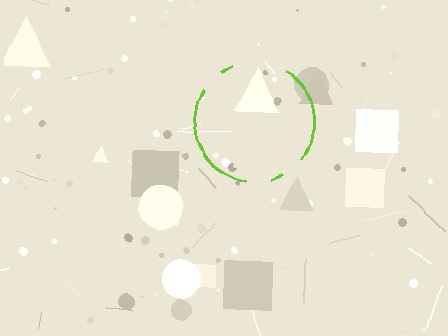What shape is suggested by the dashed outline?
The dashed outline suggests a circle.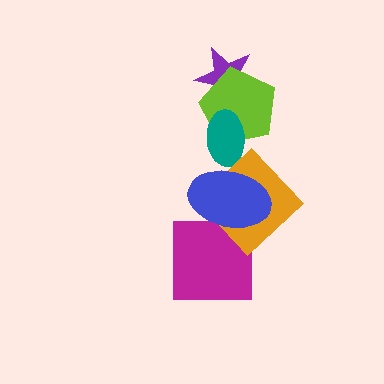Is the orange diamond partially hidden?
Yes, it is partially covered by another shape.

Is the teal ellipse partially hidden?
Yes, it is partially covered by another shape.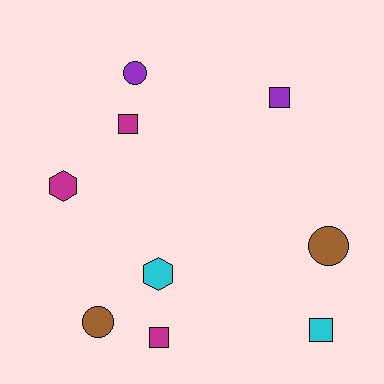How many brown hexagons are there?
There are no brown hexagons.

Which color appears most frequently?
Magenta, with 3 objects.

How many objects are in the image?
There are 9 objects.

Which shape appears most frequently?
Square, with 4 objects.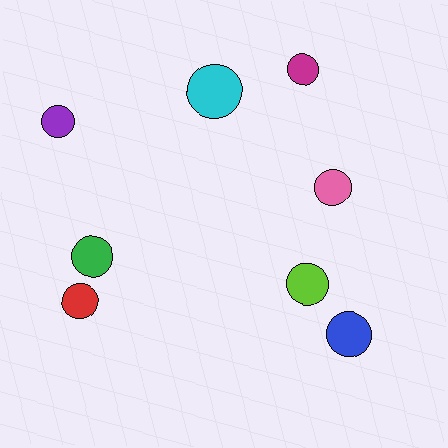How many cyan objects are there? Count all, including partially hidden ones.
There is 1 cyan object.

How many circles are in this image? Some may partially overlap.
There are 8 circles.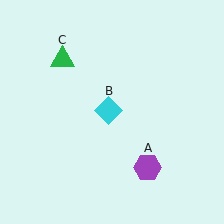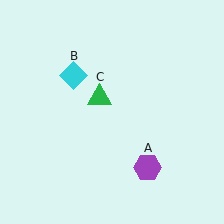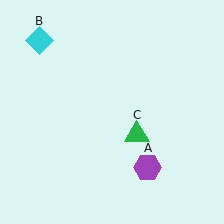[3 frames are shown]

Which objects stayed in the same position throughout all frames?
Purple hexagon (object A) remained stationary.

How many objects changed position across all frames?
2 objects changed position: cyan diamond (object B), green triangle (object C).